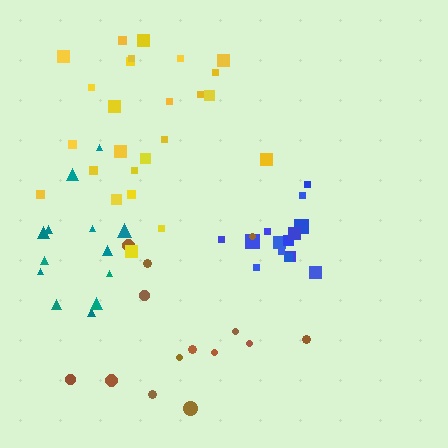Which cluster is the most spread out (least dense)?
Brown.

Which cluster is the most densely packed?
Blue.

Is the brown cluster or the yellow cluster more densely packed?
Yellow.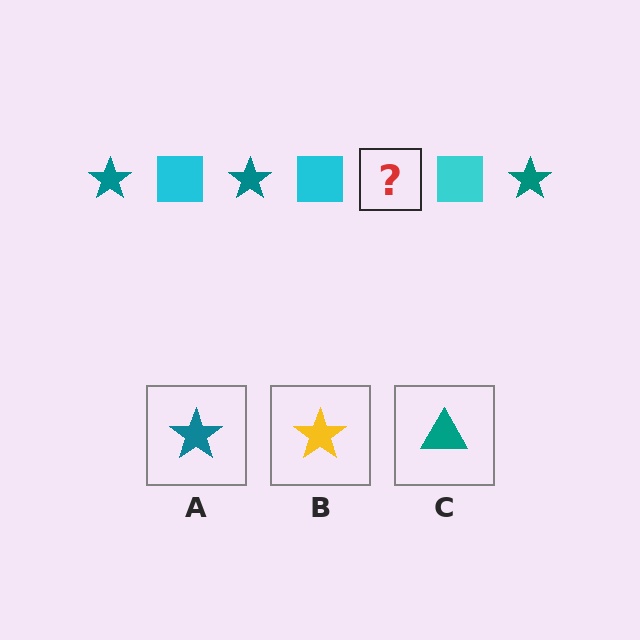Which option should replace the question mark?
Option A.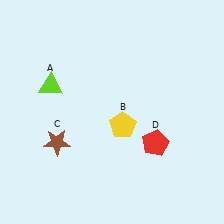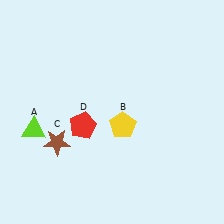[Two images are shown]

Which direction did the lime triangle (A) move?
The lime triangle (A) moved down.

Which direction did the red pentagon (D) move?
The red pentagon (D) moved left.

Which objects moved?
The objects that moved are: the lime triangle (A), the red pentagon (D).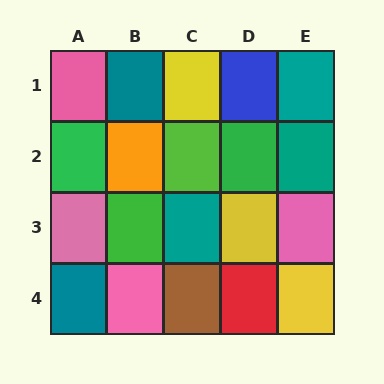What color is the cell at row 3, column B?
Green.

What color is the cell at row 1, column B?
Teal.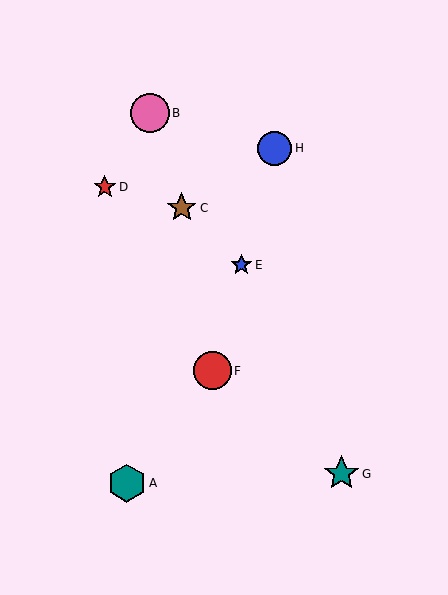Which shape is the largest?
The pink circle (labeled B) is the largest.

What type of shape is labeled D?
Shape D is a red star.